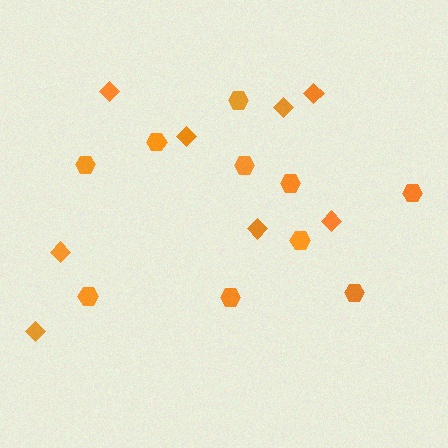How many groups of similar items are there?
There are 2 groups: one group of diamonds (8) and one group of hexagons (10).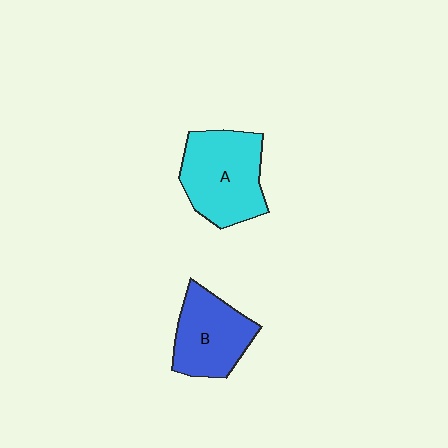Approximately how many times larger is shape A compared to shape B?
Approximately 1.2 times.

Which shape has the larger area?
Shape A (cyan).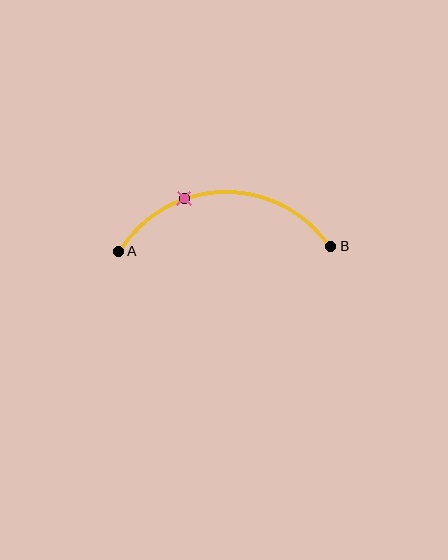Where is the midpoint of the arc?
The arc midpoint is the point on the curve farthest from the straight line joining A and B. It sits above that line.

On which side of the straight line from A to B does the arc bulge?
The arc bulges above the straight line connecting A and B.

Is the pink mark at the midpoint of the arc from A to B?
No. The pink mark lies on the arc but is closer to endpoint A. The arc midpoint would be at the point on the curve equidistant along the arc from both A and B.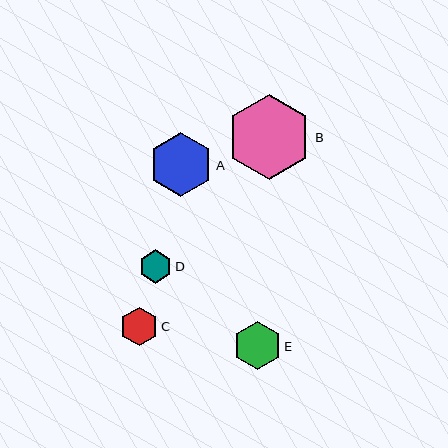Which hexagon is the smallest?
Hexagon D is the smallest with a size of approximately 33 pixels.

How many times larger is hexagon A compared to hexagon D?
Hexagon A is approximately 1.9 times the size of hexagon D.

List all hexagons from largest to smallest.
From largest to smallest: B, A, E, C, D.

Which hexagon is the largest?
Hexagon B is the largest with a size of approximately 85 pixels.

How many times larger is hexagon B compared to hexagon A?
Hexagon B is approximately 1.3 times the size of hexagon A.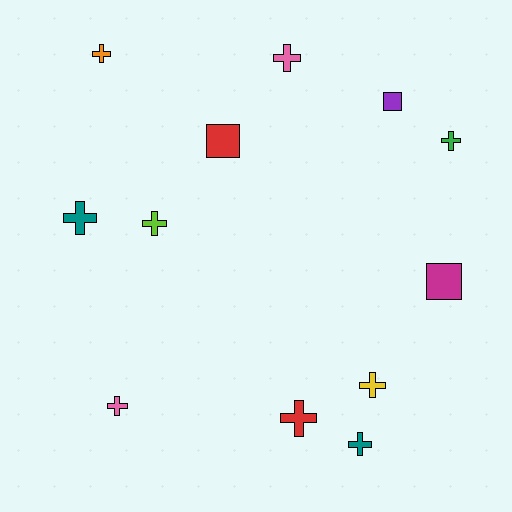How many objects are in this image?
There are 12 objects.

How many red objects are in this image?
There are 2 red objects.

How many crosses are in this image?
There are 9 crosses.